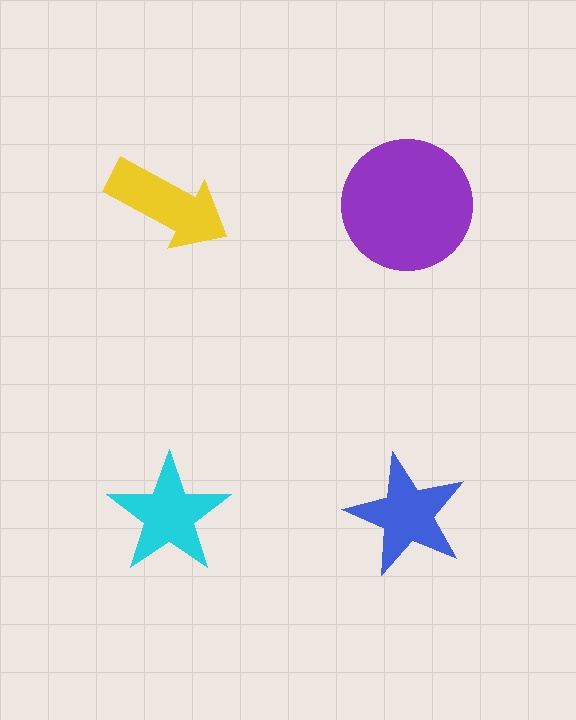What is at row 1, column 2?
A purple circle.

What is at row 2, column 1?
A cyan star.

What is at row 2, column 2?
A blue star.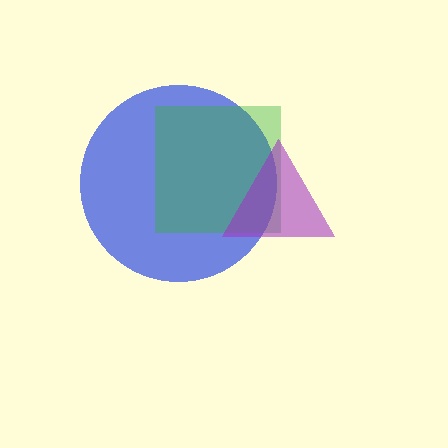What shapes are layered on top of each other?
The layered shapes are: a blue circle, a green square, a purple triangle.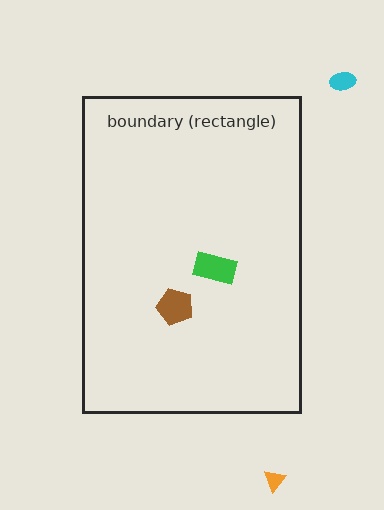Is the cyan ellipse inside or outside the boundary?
Outside.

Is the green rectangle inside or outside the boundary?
Inside.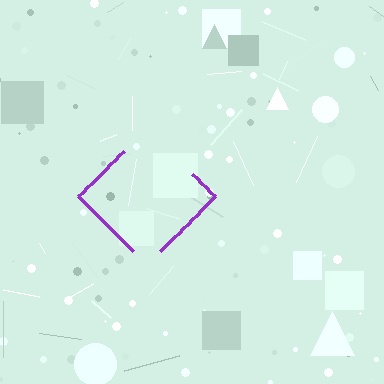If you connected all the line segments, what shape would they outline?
They would outline a diamond.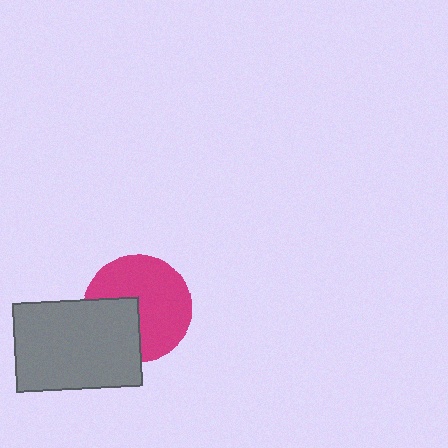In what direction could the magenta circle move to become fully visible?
The magenta circle could move toward the upper-right. That would shift it out from behind the gray rectangle entirely.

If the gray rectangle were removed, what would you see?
You would see the complete magenta circle.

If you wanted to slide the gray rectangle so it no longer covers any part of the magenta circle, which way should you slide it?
Slide it toward the lower-left — that is the most direct way to separate the two shapes.